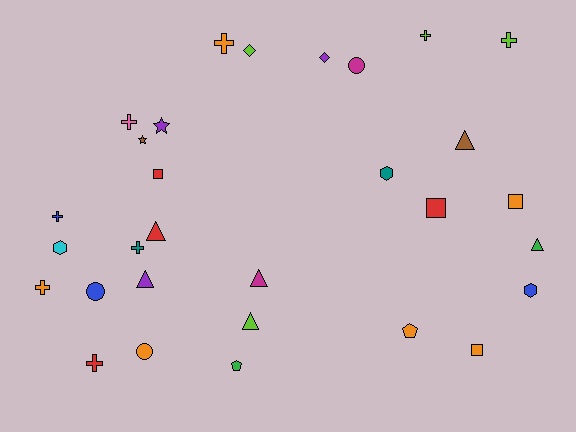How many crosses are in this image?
There are 8 crosses.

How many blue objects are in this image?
There are 3 blue objects.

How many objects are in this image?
There are 30 objects.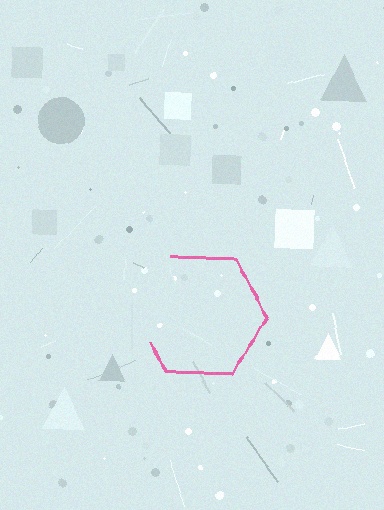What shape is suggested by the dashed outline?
The dashed outline suggests a hexagon.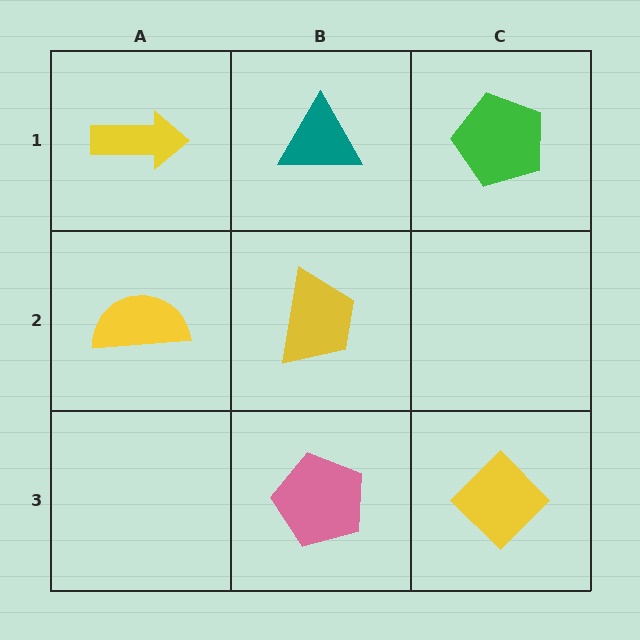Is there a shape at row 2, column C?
No, that cell is empty.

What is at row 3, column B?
A pink pentagon.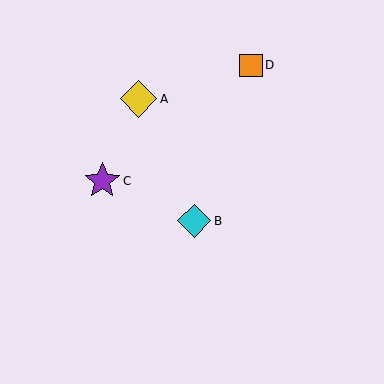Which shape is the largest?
The yellow diamond (labeled A) is the largest.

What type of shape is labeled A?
Shape A is a yellow diamond.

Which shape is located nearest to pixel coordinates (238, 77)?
The orange square (labeled D) at (251, 65) is nearest to that location.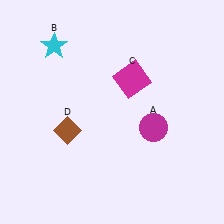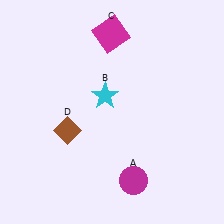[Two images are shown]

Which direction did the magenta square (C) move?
The magenta square (C) moved up.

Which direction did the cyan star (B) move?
The cyan star (B) moved right.